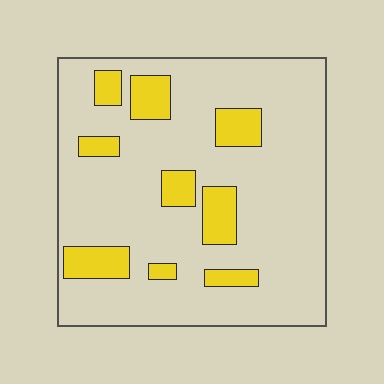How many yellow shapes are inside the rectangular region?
9.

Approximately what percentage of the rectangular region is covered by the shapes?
Approximately 15%.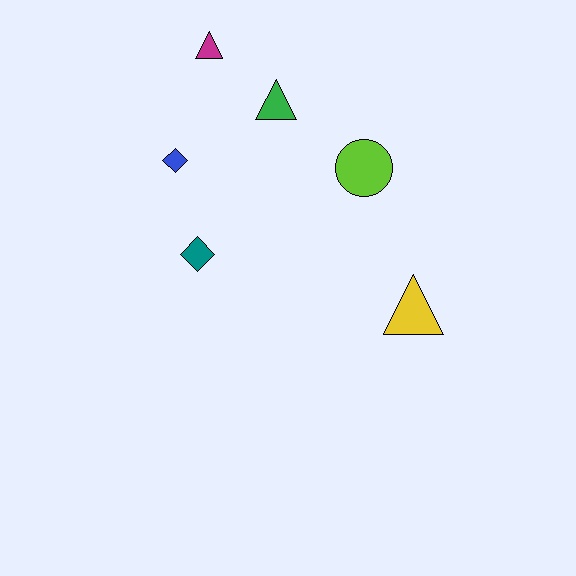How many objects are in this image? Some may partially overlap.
There are 6 objects.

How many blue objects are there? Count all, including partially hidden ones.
There is 1 blue object.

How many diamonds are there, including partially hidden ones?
There are 2 diamonds.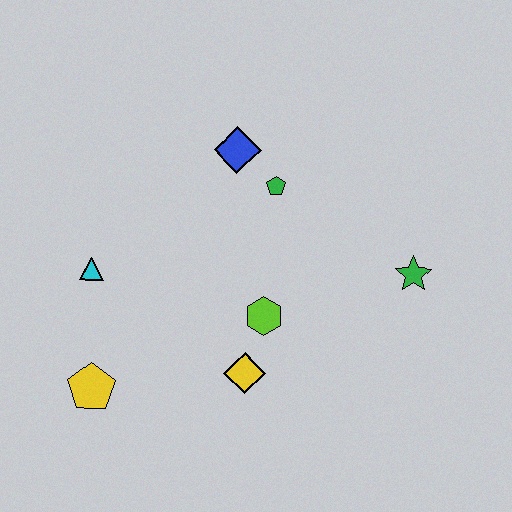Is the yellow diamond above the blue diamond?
No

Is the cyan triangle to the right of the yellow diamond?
No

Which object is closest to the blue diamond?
The green pentagon is closest to the blue diamond.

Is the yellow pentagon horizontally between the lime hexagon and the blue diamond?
No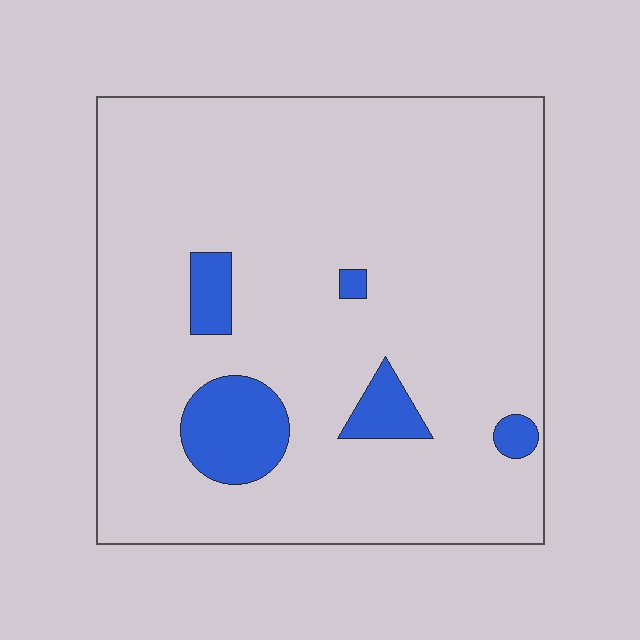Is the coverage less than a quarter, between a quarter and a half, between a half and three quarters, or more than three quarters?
Less than a quarter.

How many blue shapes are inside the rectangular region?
5.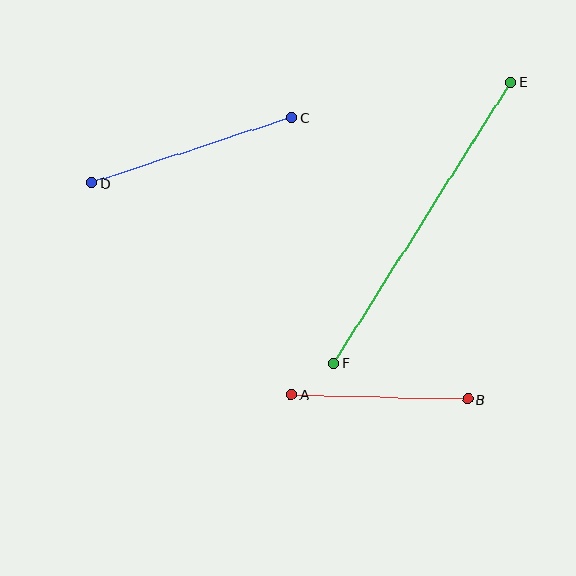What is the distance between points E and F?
The distance is approximately 332 pixels.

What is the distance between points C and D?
The distance is approximately 211 pixels.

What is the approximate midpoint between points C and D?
The midpoint is at approximately (192, 151) pixels.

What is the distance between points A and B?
The distance is approximately 176 pixels.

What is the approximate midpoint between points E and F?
The midpoint is at approximately (422, 223) pixels.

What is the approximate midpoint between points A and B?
The midpoint is at approximately (380, 397) pixels.